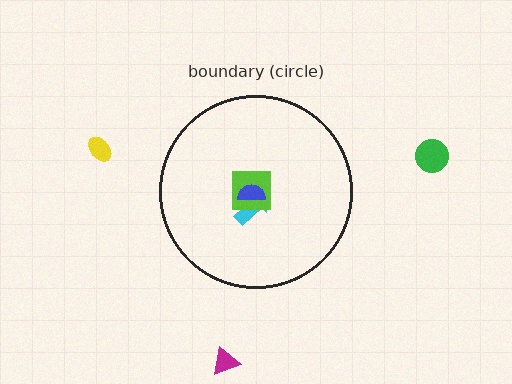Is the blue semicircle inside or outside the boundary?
Inside.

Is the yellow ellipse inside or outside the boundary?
Outside.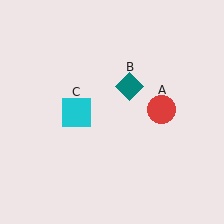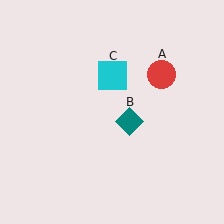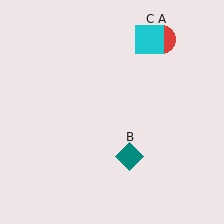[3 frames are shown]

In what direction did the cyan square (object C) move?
The cyan square (object C) moved up and to the right.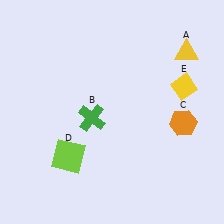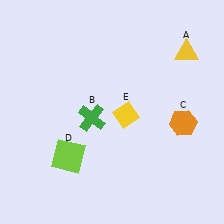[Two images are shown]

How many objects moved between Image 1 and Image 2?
1 object moved between the two images.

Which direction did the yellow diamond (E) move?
The yellow diamond (E) moved left.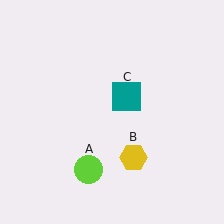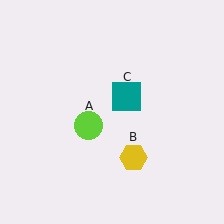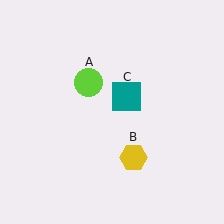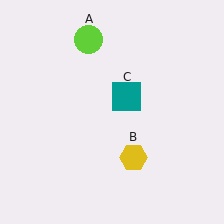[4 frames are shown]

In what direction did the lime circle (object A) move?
The lime circle (object A) moved up.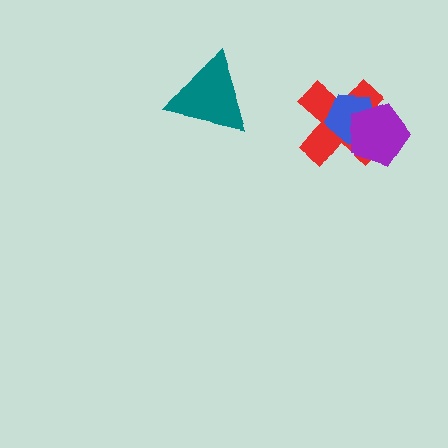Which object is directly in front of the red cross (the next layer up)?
The blue pentagon is directly in front of the red cross.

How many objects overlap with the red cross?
2 objects overlap with the red cross.